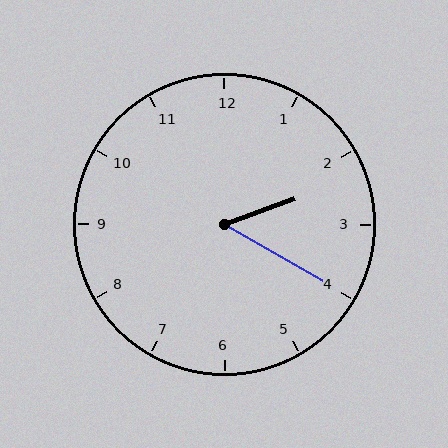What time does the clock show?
2:20.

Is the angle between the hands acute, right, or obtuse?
It is acute.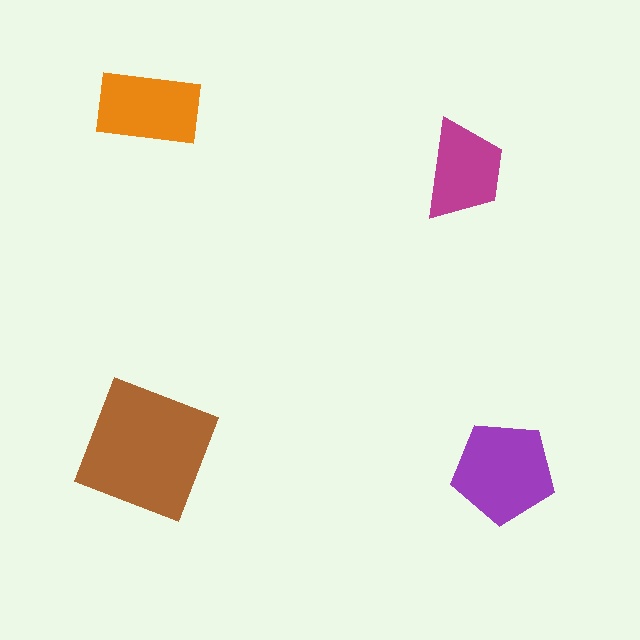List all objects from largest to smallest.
The brown square, the purple pentagon, the orange rectangle, the magenta trapezoid.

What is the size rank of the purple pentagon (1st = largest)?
2nd.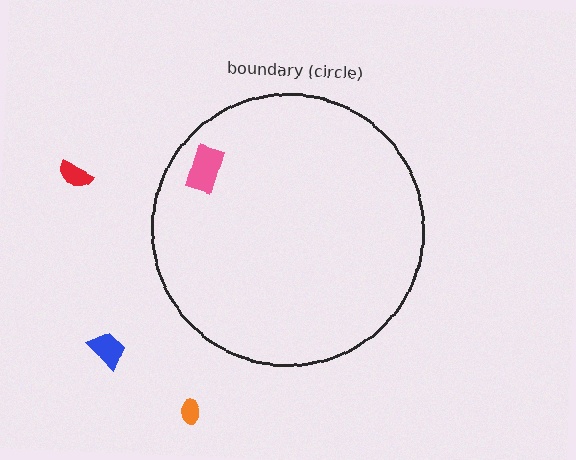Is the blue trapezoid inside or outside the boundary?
Outside.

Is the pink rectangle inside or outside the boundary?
Inside.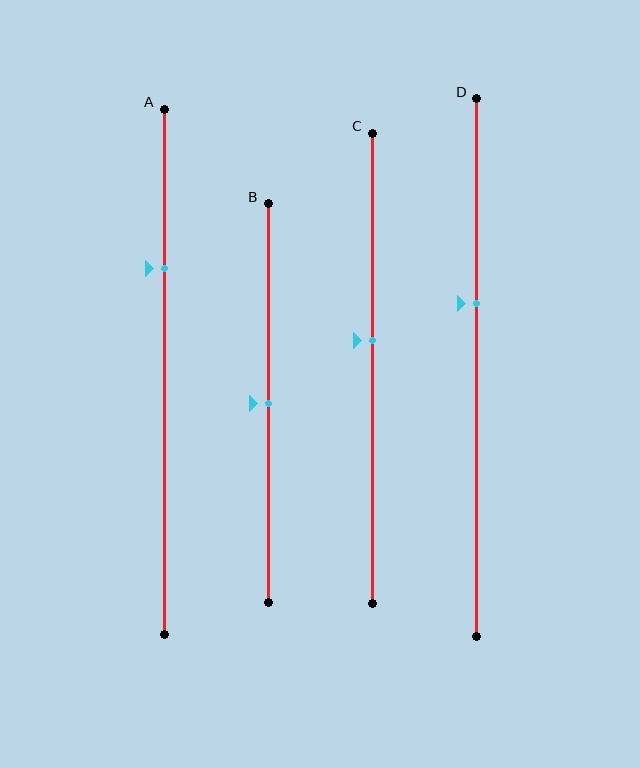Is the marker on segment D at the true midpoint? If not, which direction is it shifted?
No, the marker on segment D is shifted upward by about 12% of the segment length.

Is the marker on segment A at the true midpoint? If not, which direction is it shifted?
No, the marker on segment A is shifted upward by about 20% of the segment length.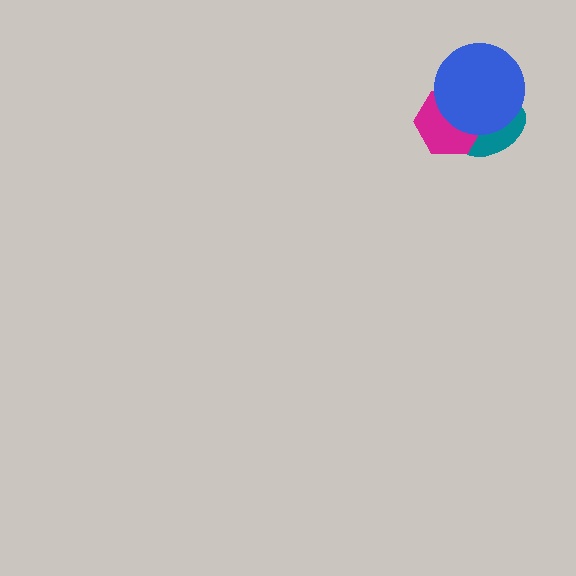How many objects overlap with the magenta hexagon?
2 objects overlap with the magenta hexagon.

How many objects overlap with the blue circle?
2 objects overlap with the blue circle.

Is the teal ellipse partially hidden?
Yes, it is partially covered by another shape.